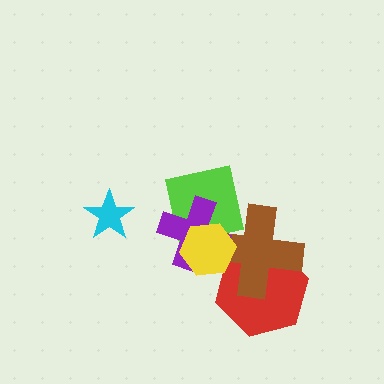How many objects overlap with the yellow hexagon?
4 objects overlap with the yellow hexagon.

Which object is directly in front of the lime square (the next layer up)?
The brown cross is directly in front of the lime square.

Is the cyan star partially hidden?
No, no other shape covers it.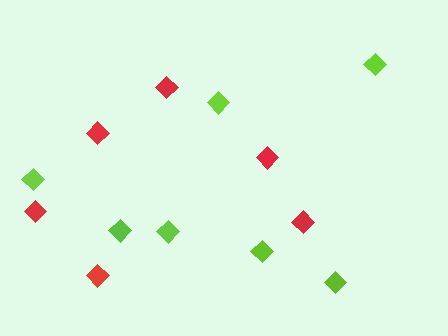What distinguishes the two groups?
There are 2 groups: one group of red diamonds (6) and one group of lime diamonds (7).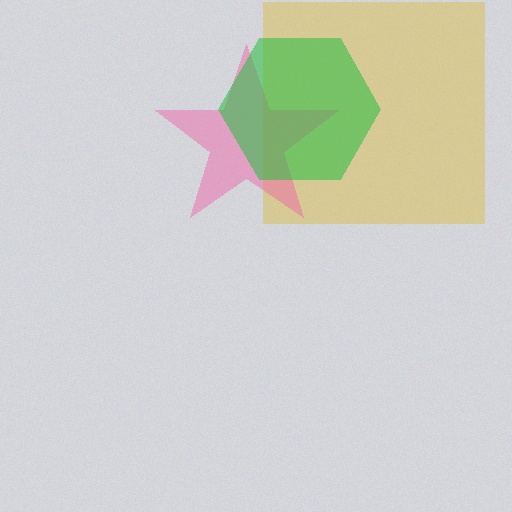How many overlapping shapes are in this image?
There are 3 overlapping shapes in the image.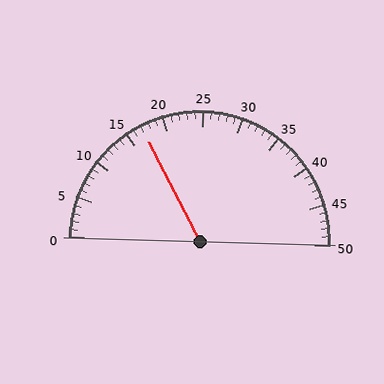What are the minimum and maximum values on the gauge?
The gauge ranges from 0 to 50.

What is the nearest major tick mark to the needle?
The nearest major tick mark is 15.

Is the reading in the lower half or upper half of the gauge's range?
The reading is in the lower half of the range (0 to 50).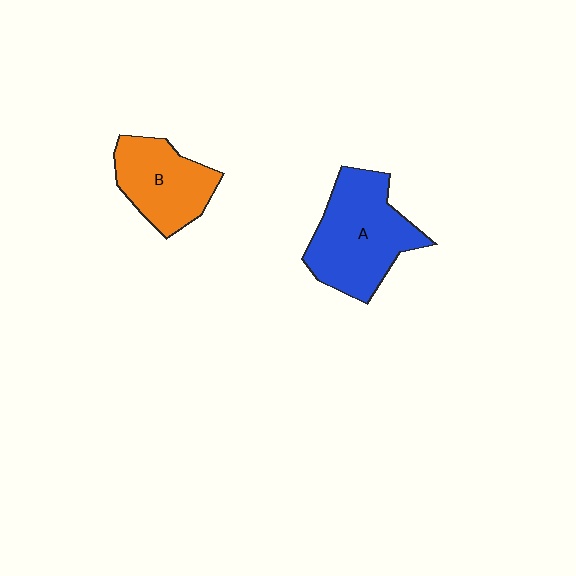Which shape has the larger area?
Shape A (blue).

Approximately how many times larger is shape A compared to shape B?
Approximately 1.4 times.